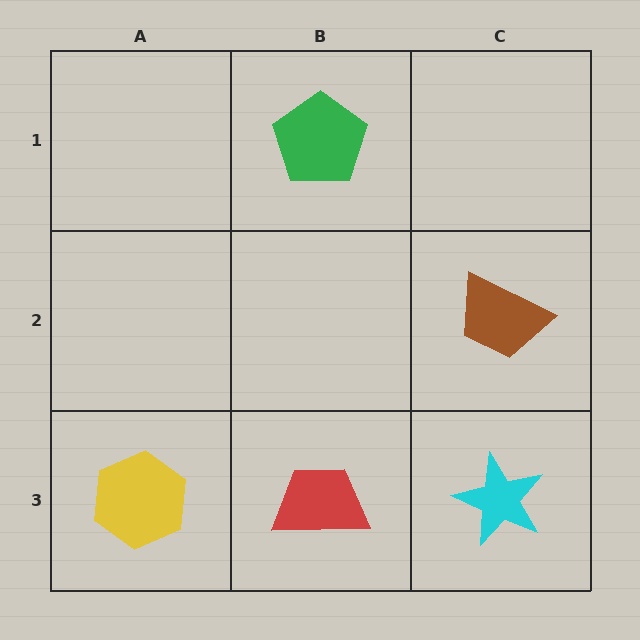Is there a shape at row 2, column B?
No, that cell is empty.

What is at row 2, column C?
A brown trapezoid.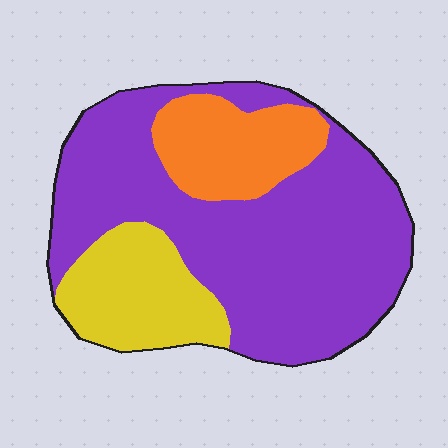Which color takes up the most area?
Purple, at roughly 65%.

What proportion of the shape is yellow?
Yellow covers around 20% of the shape.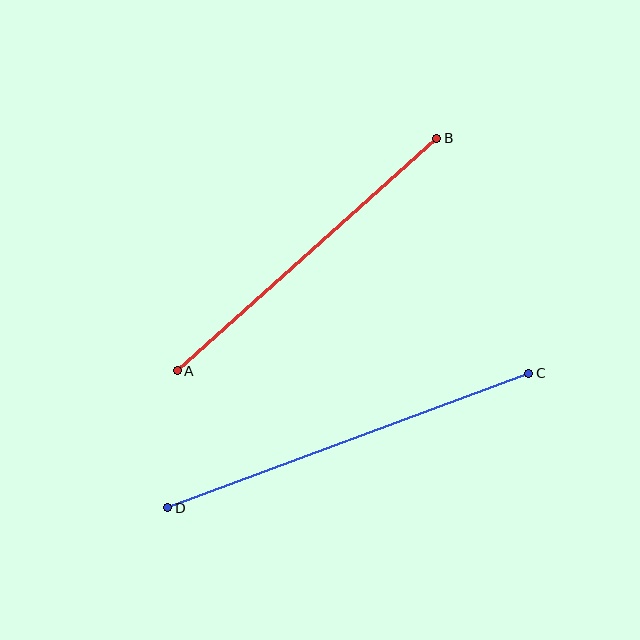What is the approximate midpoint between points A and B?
The midpoint is at approximately (307, 255) pixels.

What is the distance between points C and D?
The distance is approximately 385 pixels.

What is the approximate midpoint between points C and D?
The midpoint is at approximately (348, 440) pixels.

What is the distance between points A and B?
The distance is approximately 349 pixels.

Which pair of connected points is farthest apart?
Points C and D are farthest apart.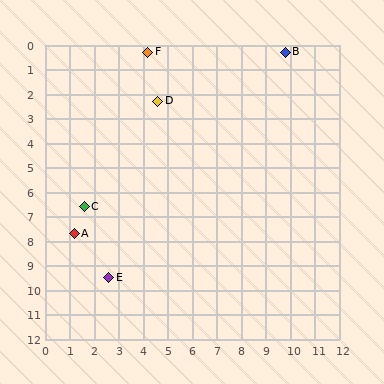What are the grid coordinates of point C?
Point C is at approximately (1.6, 6.6).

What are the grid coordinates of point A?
Point A is at approximately (1.2, 7.7).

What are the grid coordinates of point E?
Point E is at approximately (2.6, 9.5).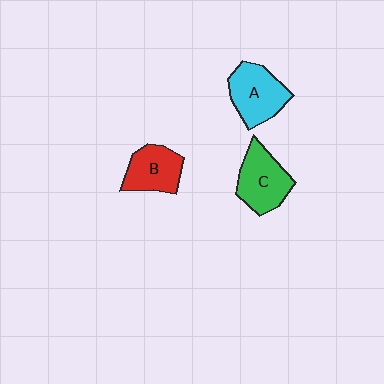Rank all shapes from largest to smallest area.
From largest to smallest: A (cyan), C (green), B (red).